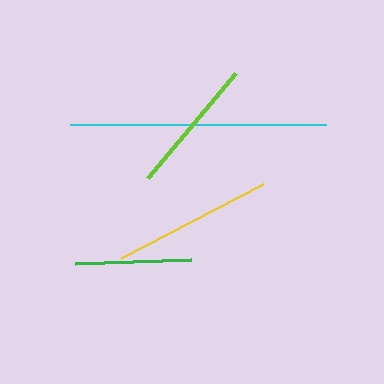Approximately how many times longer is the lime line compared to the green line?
The lime line is approximately 1.2 times the length of the green line.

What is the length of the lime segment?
The lime segment is approximately 137 pixels long.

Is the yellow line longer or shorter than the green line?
The yellow line is longer than the green line.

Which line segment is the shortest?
The green line is the shortest at approximately 116 pixels.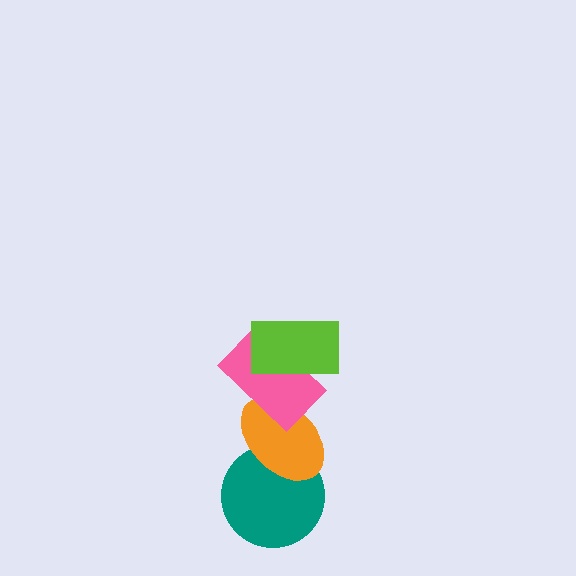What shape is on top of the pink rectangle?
The lime rectangle is on top of the pink rectangle.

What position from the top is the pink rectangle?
The pink rectangle is 2nd from the top.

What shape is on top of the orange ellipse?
The pink rectangle is on top of the orange ellipse.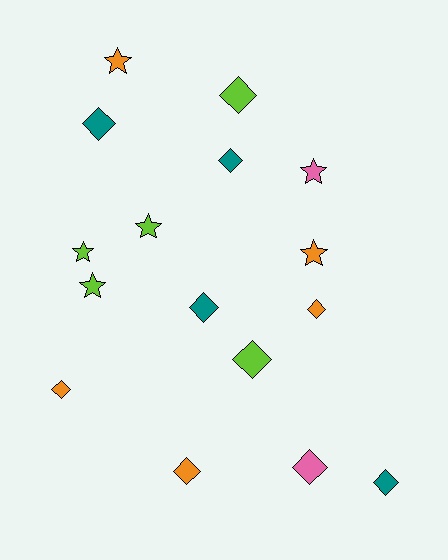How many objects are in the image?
There are 16 objects.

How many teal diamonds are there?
There are 4 teal diamonds.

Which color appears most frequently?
Orange, with 5 objects.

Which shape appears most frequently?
Diamond, with 10 objects.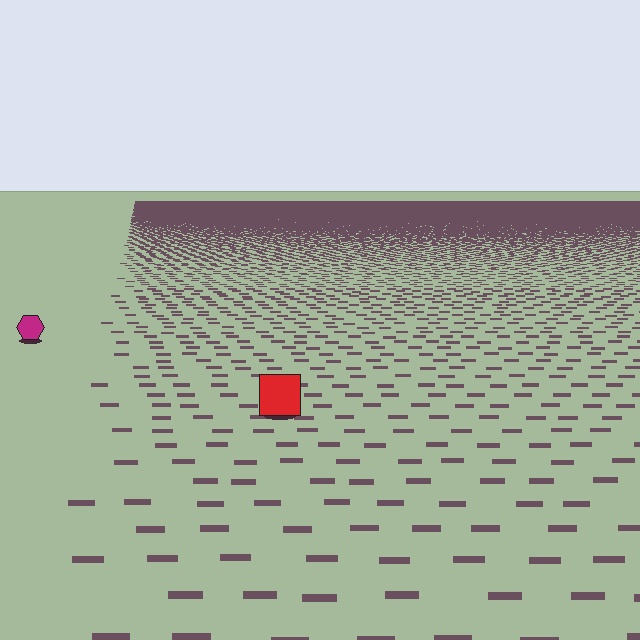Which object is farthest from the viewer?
The magenta hexagon is farthest from the viewer. It appears smaller and the ground texture around it is denser.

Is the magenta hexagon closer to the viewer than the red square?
No. The red square is closer — you can tell from the texture gradient: the ground texture is coarser near it.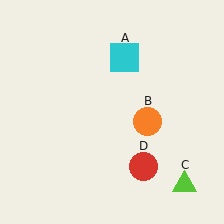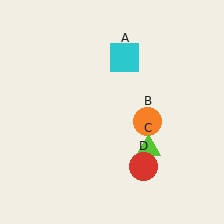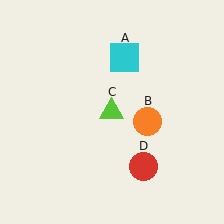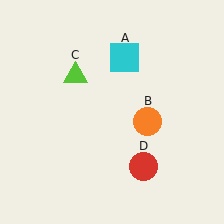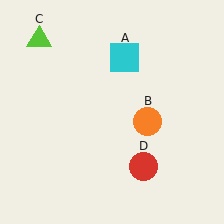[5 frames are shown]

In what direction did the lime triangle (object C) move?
The lime triangle (object C) moved up and to the left.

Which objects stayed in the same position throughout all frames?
Cyan square (object A) and orange circle (object B) and red circle (object D) remained stationary.